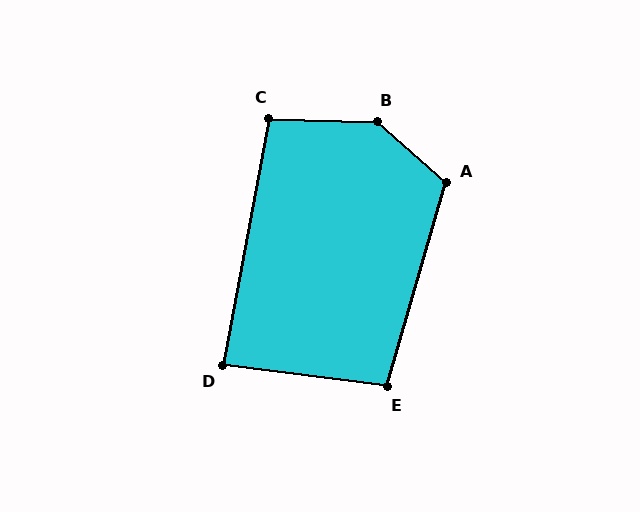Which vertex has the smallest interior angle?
D, at approximately 87 degrees.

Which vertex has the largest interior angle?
B, at approximately 140 degrees.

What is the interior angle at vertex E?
Approximately 99 degrees (obtuse).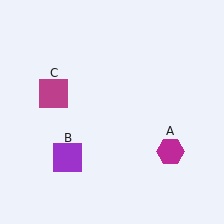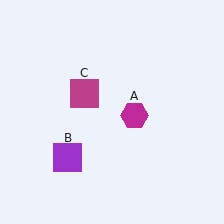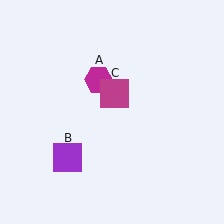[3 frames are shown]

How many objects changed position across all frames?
2 objects changed position: magenta hexagon (object A), magenta square (object C).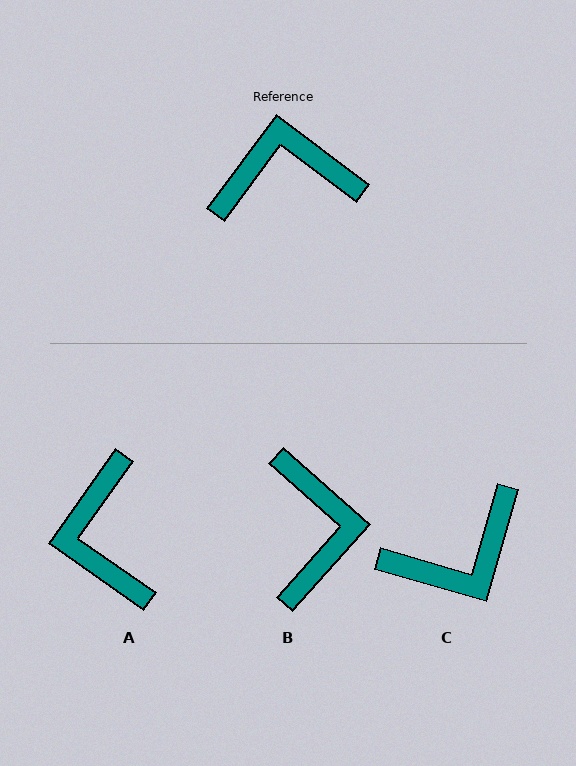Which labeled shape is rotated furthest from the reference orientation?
C, about 159 degrees away.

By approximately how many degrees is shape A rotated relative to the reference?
Approximately 91 degrees counter-clockwise.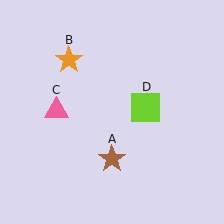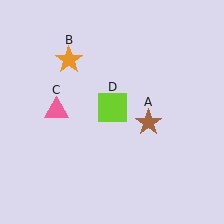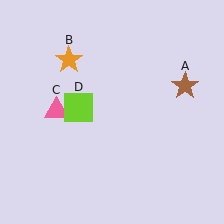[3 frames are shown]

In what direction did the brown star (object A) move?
The brown star (object A) moved up and to the right.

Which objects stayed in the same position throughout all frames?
Orange star (object B) and pink triangle (object C) remained stationary.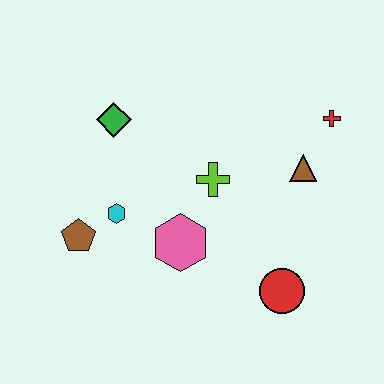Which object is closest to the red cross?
The brown triangle is closest to the red cross.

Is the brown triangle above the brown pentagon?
Yes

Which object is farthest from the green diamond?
The red circle is farthest from the green diamond.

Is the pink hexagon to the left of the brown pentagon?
No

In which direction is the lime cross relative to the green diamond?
The lime cross is to the right of the green diamond.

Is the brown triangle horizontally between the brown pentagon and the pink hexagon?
No